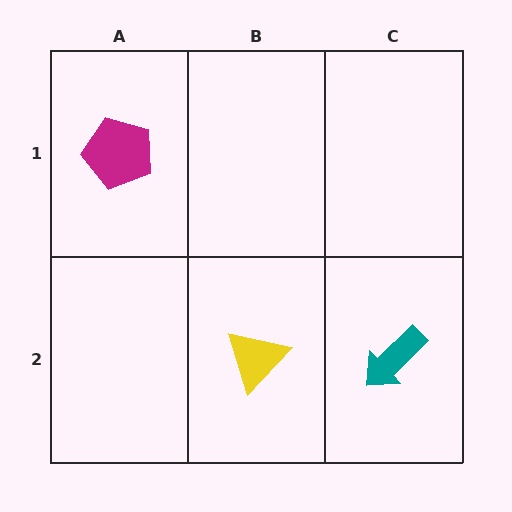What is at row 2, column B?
A yellow triangle.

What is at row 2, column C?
A teal arrow.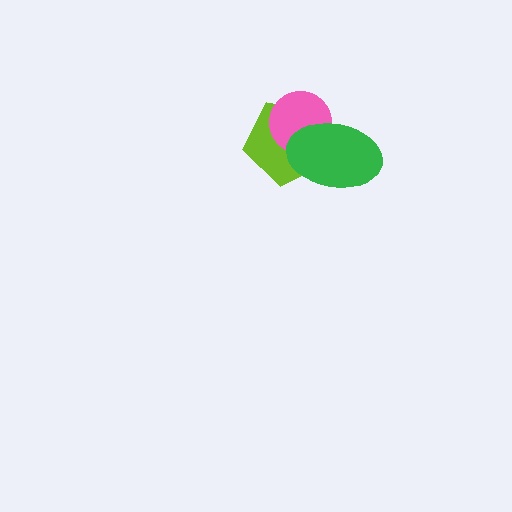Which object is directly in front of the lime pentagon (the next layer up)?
The pink circle is directly in front of the lime pentagon.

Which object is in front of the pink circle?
The green ellipse is in front of the pink circle.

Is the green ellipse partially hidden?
No, no other shape covers it.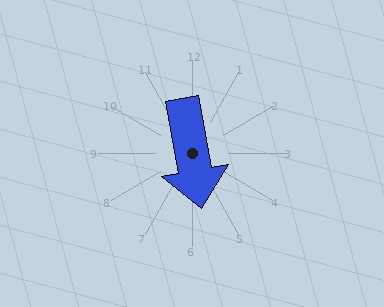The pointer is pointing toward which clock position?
Roughly 6 o'clock.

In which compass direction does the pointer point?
South.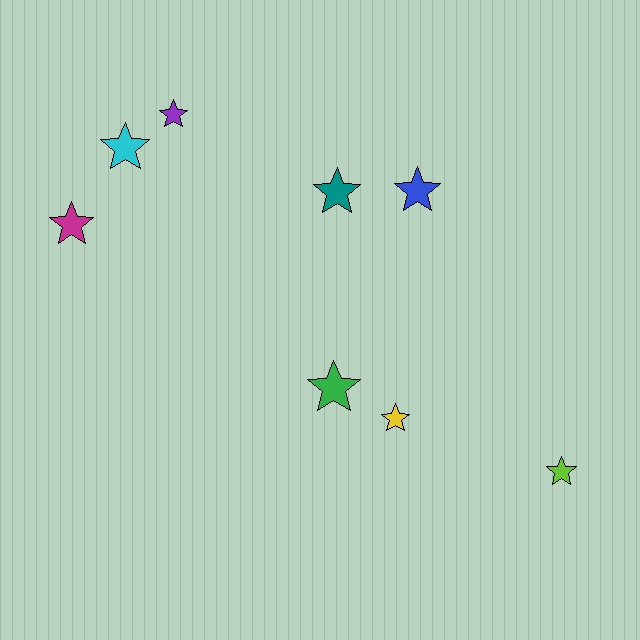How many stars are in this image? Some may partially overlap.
There are 8 stars.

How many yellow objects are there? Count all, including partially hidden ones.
There is 1 yellow object.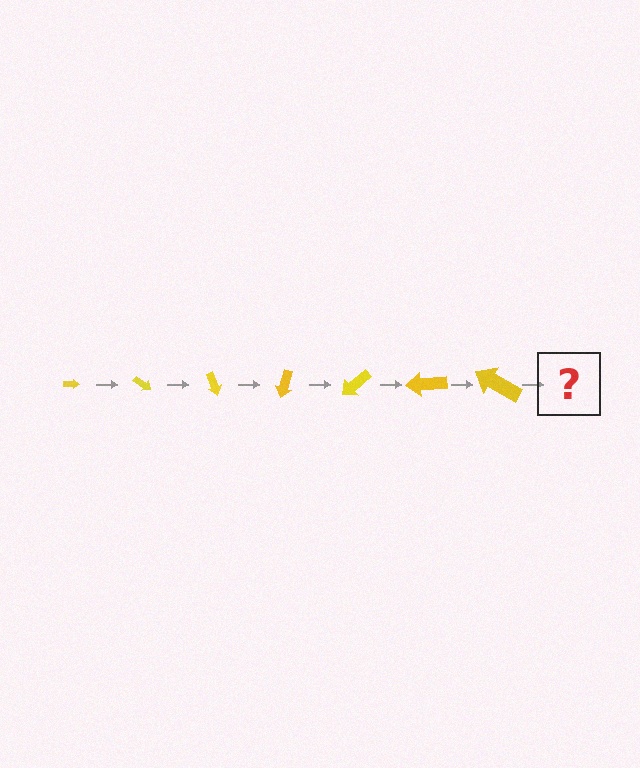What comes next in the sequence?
The next element should be an arrow, larger than the previous one and rotated 245 degrees from the start.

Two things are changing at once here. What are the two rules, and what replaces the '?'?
The two rules are that the arrow grows larger each step and it rotates 35 degrees each step. The '?' should be an arrow, larger than the previous one and rotated 245 degrees from the start.